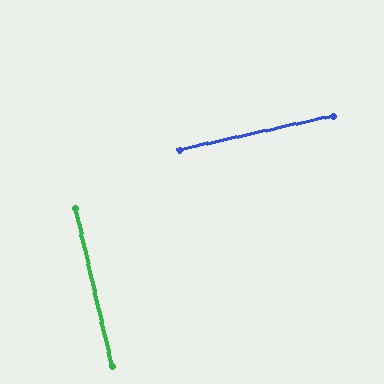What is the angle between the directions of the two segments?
Approximately 89 degrees.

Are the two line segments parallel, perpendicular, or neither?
Perpendicular — they meet at approximately 89°.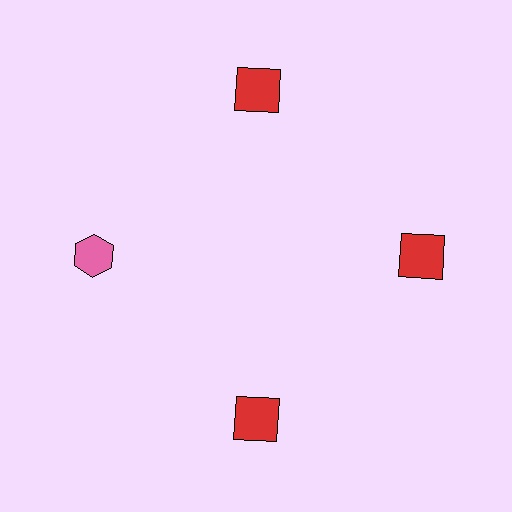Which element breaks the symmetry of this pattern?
The pink hexagon at roughly the 9 o'clock position breaks the symmetry. All other shapes are red squares.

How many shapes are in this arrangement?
There are 4 shapes arranged in a ring pattern.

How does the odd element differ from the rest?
It differs in both color (pink instead of red) and shape (hexagon instead of square).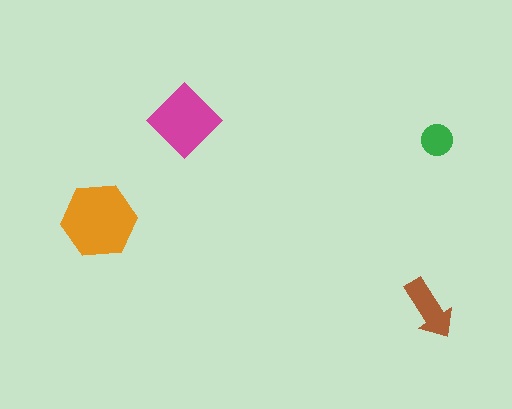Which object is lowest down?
The brown arrow is bottommost.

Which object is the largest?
The orange hexagon.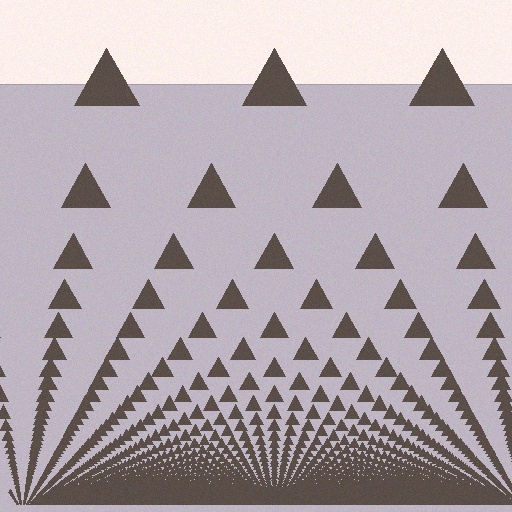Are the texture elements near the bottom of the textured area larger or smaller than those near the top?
Smaller. The gradient is inverted — elements near the bottom are smaller and denser.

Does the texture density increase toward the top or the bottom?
Density increases toward the bottom.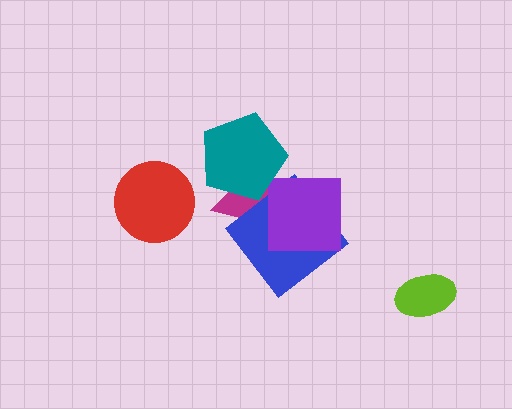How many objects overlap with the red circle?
0 objects overlap with the red circle.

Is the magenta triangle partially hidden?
Yes, it is partially covered by another shape.